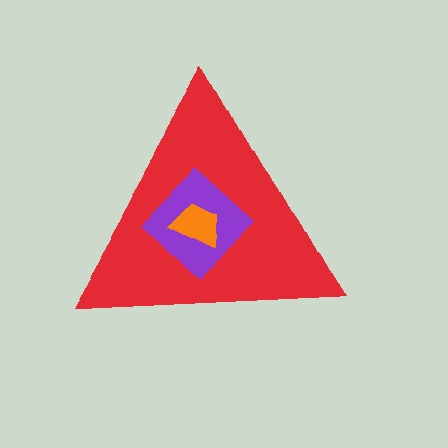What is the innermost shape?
The orange trapezoid.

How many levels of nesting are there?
3.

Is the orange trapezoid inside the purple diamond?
Yes.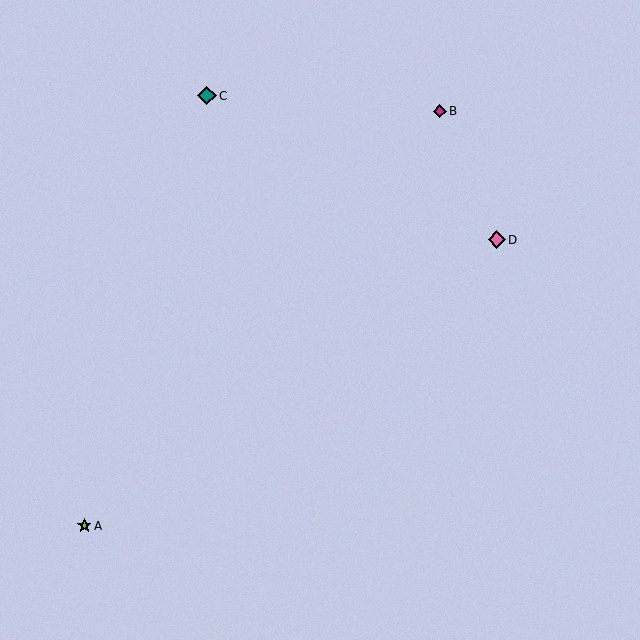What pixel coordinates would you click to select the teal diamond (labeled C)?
Click at (207, 96) to select the teal diamond C.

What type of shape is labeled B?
Shape B is a magenta diamond.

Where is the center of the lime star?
The center of the lime star is at (84, 526).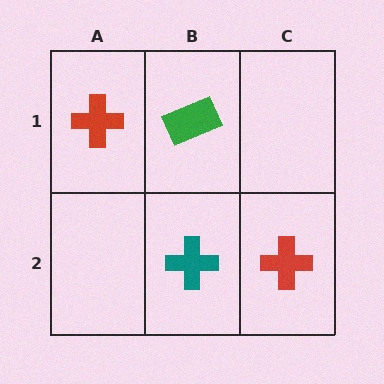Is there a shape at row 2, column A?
No, that cell is empty.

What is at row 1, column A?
A red cross.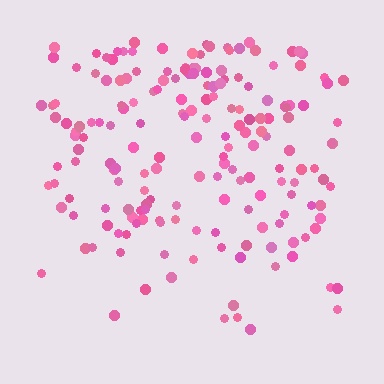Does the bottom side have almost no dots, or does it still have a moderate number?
Still a moderate number, just noticeably fewer than the top.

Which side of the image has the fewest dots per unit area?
The bottom.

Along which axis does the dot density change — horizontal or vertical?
Vertical.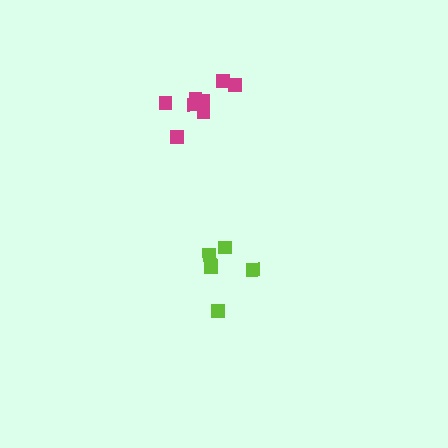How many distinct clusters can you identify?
There are 2 distinct clusters.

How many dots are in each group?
Group 1: 8 dots, Group 2: 6 dots (14 total).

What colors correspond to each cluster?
The clusters are colored: magenta, lime.